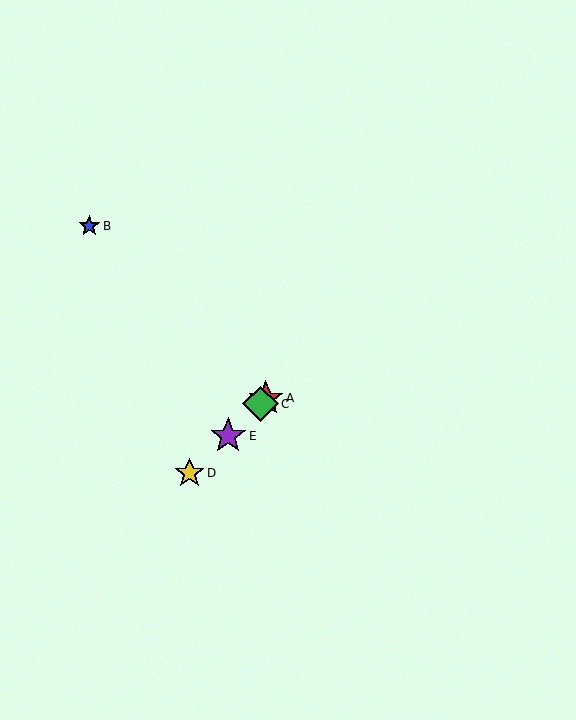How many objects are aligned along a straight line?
4 objects (A, C, D, E) are aligned along a straight line.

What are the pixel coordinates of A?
Object A is at (266, 398).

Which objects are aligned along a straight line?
Objects A, C, D, E are aligned along a straight line.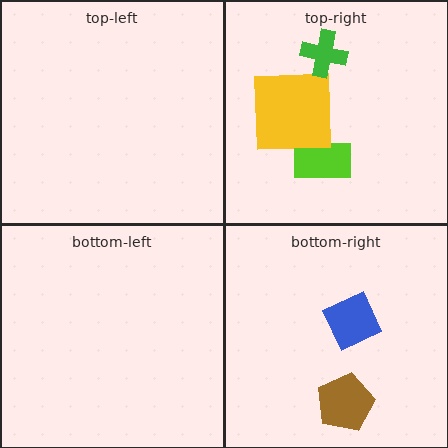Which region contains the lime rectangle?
The top-right region.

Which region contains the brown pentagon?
The bottom-right region.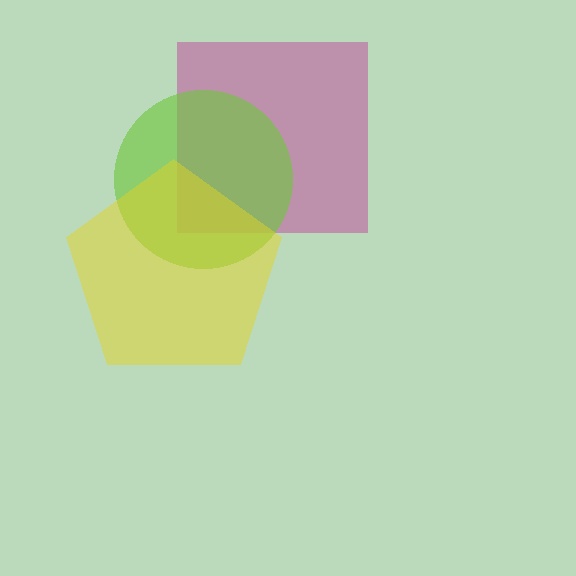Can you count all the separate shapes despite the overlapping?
Yes, there are 3 separate shapes.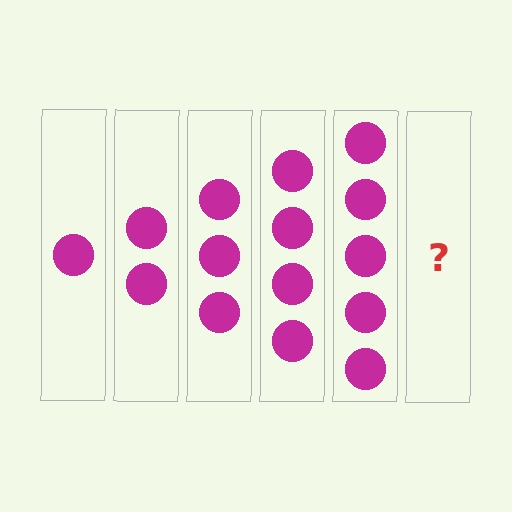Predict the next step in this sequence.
The next step is 6 circles.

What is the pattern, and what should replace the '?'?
The pattern is that each step adds one more circle. The '?' should be 6 circles.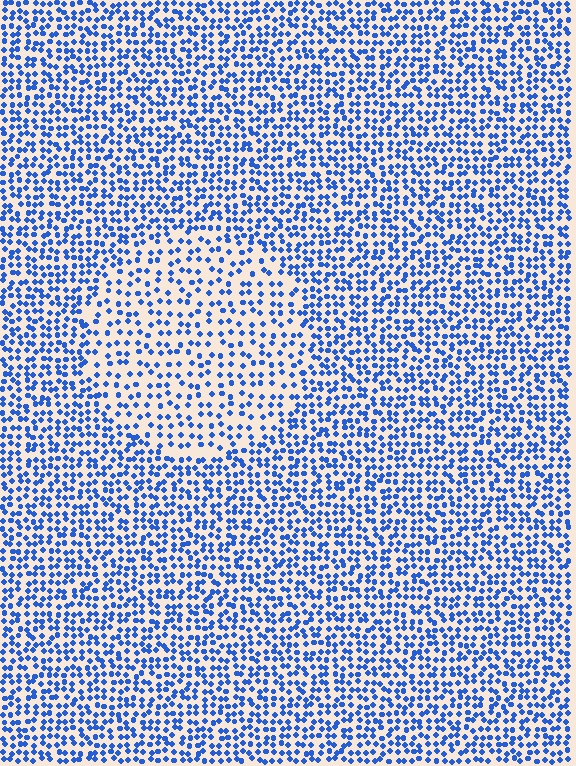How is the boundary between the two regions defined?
The boundary is defined by a change in element density (approximately 1.8x ratio). All elements are the same color, size, and shape.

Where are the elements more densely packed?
The elements are more densely packed outside the circle boundary.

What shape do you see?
I see a circle.